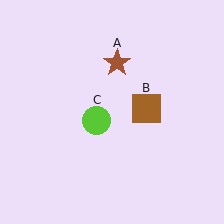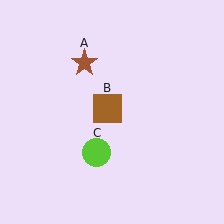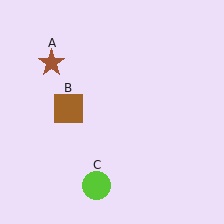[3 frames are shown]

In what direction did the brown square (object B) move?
The brown square (object B) moved left.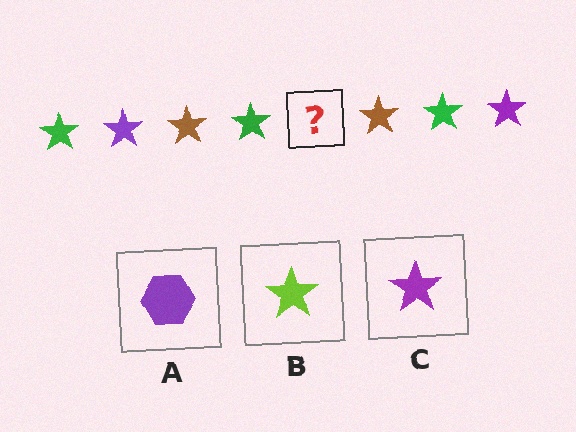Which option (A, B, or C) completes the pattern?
C.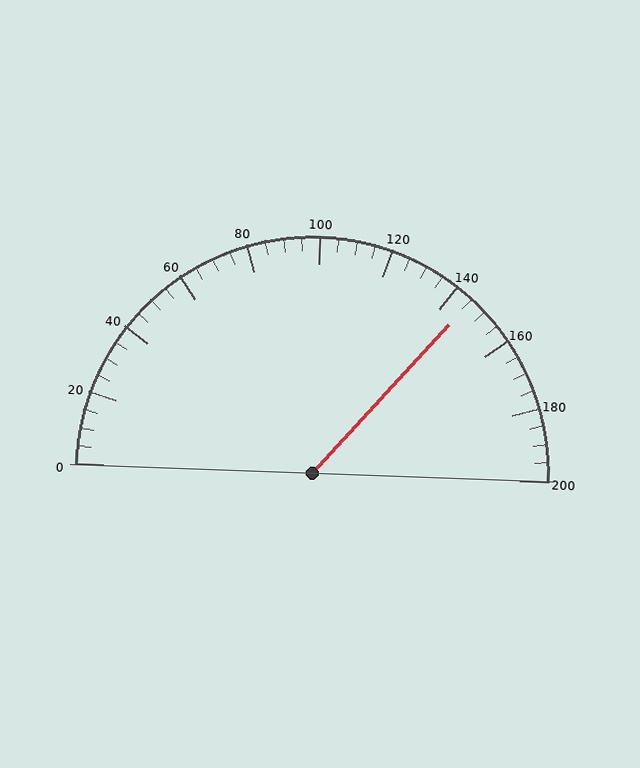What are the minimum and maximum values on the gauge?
The gauge ranges from 0 to 200.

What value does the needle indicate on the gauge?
The needle indicates approximately 145.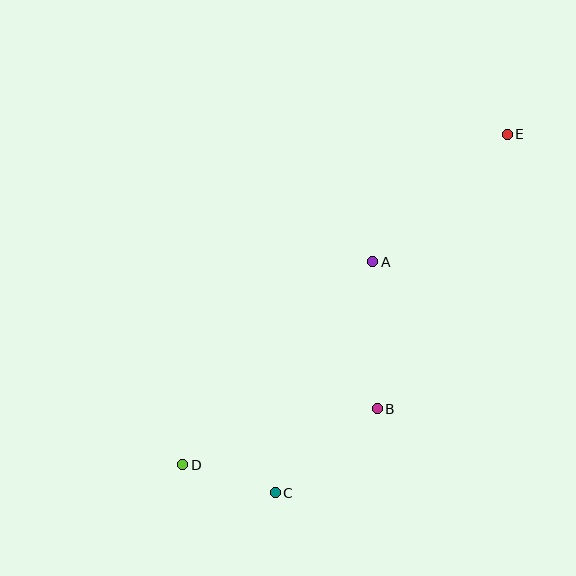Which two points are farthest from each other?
Points D and E are farthest from each other.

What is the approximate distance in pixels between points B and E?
The distance between B and E is approximately 304 pixels.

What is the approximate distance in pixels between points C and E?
The distance between C and E is approximately 427 pixels.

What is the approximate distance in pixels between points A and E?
The distance between A and E is approximately 186 pixels.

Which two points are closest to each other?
Points C and D are closest to each other.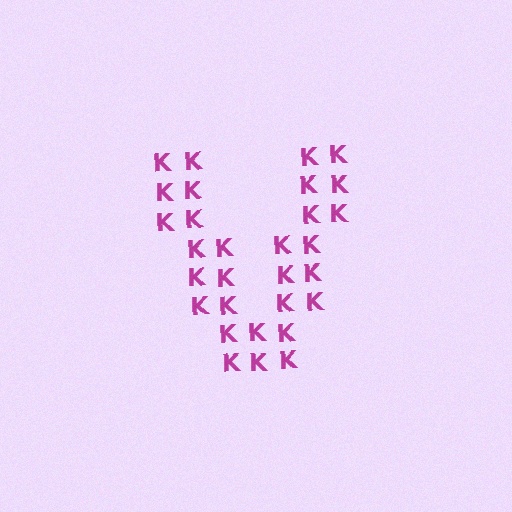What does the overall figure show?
The overall figure shows the letter V.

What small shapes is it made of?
It is made of small letter K's.